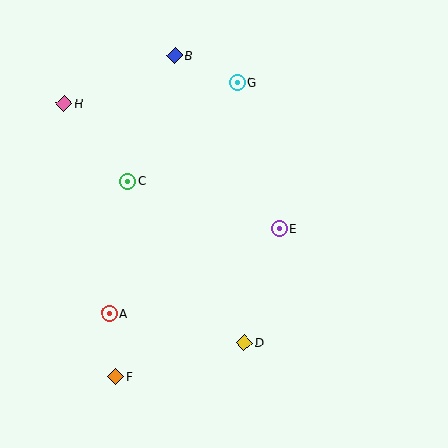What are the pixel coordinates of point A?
Point A is at (110, 313).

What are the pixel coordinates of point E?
Point E is at (279, 229).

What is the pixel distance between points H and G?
The distance between H and G is 174 pixels.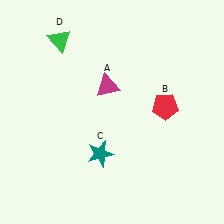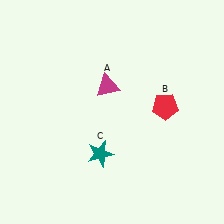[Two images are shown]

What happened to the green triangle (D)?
The green triangle (D) was removed in Image 2. It was in the top-left area of Image 1.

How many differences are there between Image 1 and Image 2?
There is 1 difference between the two images.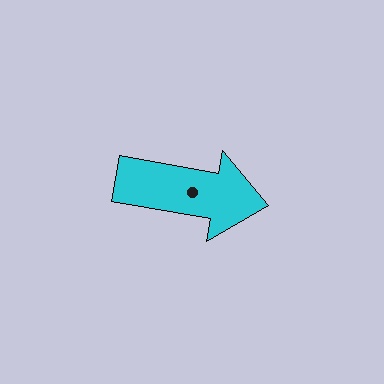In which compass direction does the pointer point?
East.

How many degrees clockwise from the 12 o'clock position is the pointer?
Approximately 100 degrees.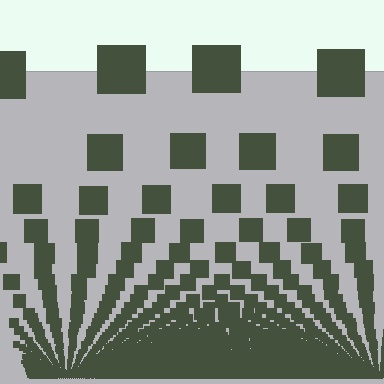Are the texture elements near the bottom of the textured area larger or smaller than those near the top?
Smaller. The gradient is inverted — elements near the bottom are smaller and denser.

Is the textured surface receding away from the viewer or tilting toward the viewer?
The surface appears to tilt toward the viewer. Texture elements get larger and sparser toward the top.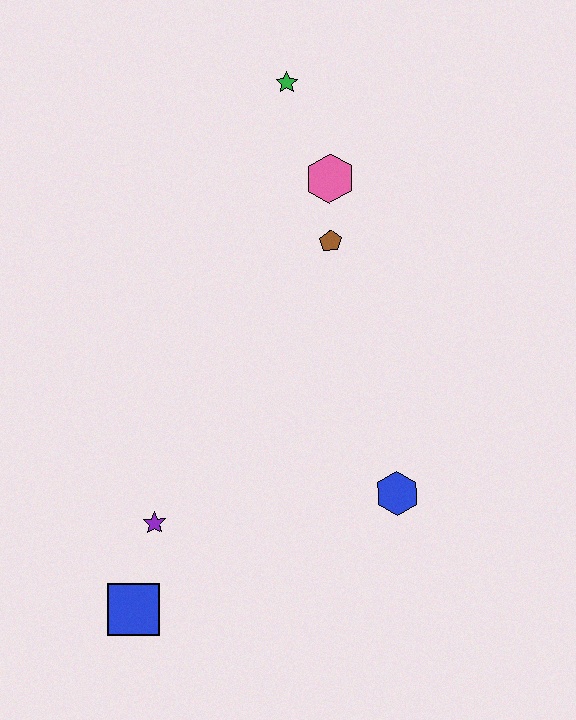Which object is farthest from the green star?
The blue square is farthest from the green star.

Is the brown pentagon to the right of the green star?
Yes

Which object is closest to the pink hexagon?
The brown pentagon is closest to the pink hexagon.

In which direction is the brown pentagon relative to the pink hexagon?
The brown pentagon is below the pink hexagon.